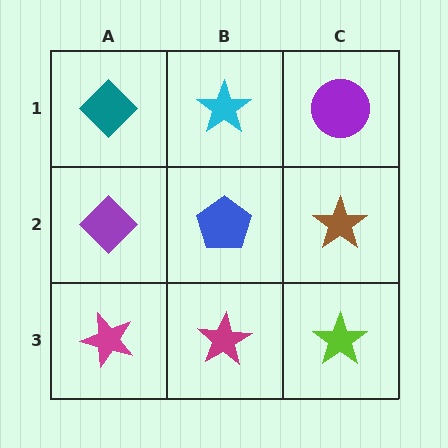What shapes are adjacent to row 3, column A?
A purple diamond (row 2, column A), a magenta star (row 3, column B).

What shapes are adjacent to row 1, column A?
A purple diamond (row 2, column A), a cyan star (row 1, column B).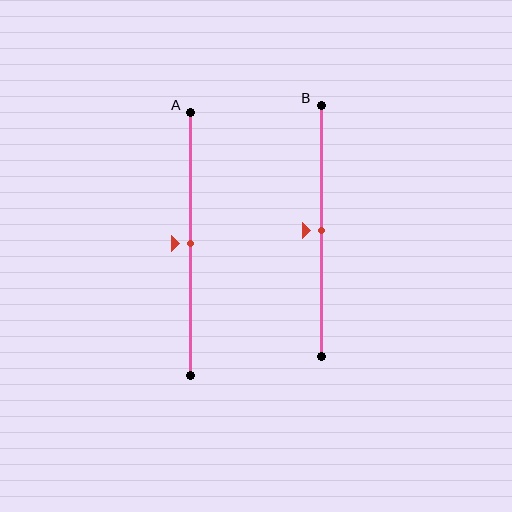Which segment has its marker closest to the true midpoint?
Segment A has its marker closest to the true midpoint.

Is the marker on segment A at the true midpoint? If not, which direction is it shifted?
Yes, the marker on segment A is at the true midpoint.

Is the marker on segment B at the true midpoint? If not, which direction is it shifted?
Yes, the marker on segment B is at the true midpoint.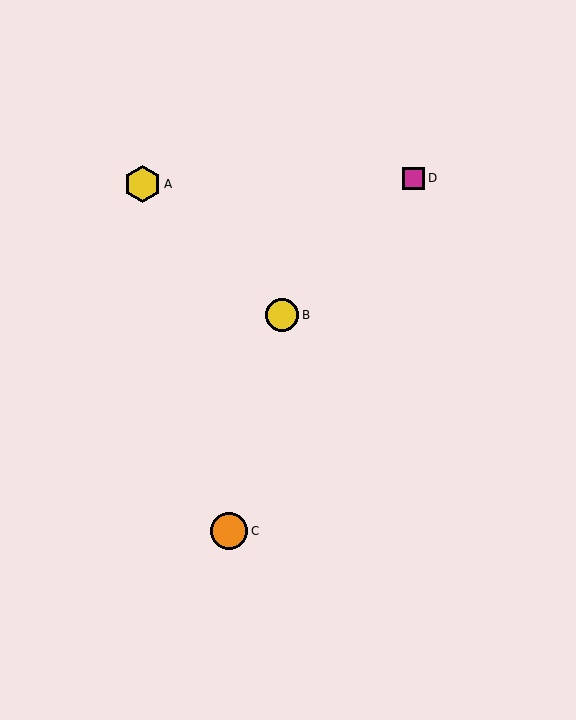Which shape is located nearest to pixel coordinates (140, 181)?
The yellow hexagon (labeled A) at (142, 184) is nearest to that location.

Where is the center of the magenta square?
The center of the magenta square is at (414, 178).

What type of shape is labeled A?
Shape A is a yellow hexagon.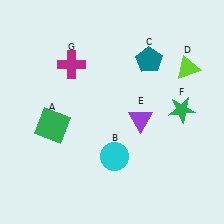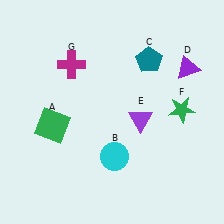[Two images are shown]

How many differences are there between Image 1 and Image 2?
There is 1 difference between the two images.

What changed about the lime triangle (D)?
In Image 1, D is lime. In Image 2, it changed to purple.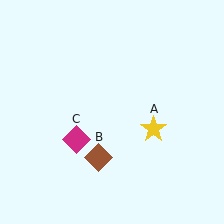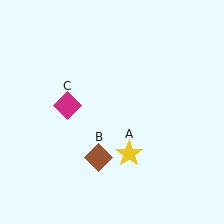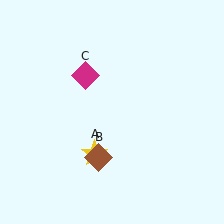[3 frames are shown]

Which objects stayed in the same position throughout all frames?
Brown diamond (object B) remained stationary.